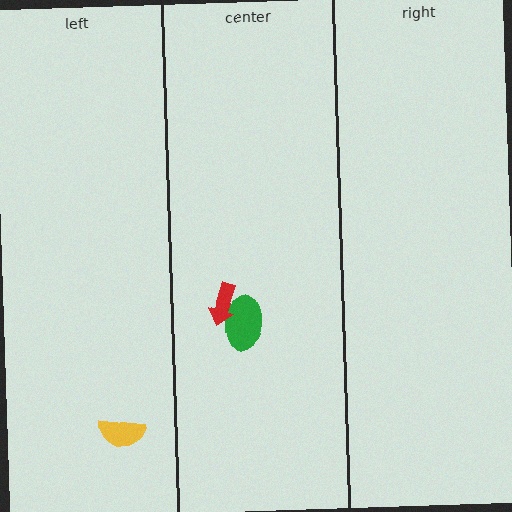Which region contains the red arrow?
The center region.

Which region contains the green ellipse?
The center region.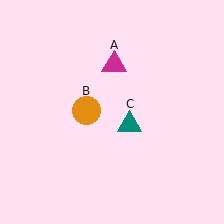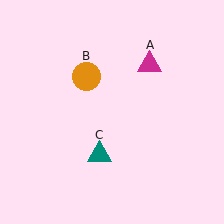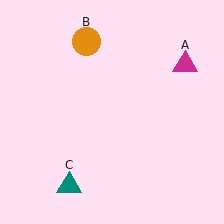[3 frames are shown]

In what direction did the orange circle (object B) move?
The orange circle (object B) moved up.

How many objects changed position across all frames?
3 objects changed position: magenta triangle (object A), orange circle (object B), teal triangle (object C).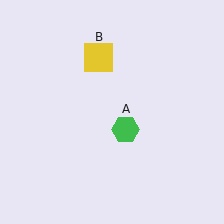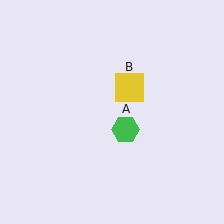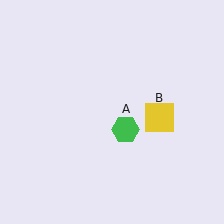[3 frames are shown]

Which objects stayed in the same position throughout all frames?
Green hexagon (object A) remained stationary.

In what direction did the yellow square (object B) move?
The yellow square (object B) moved down and to the right.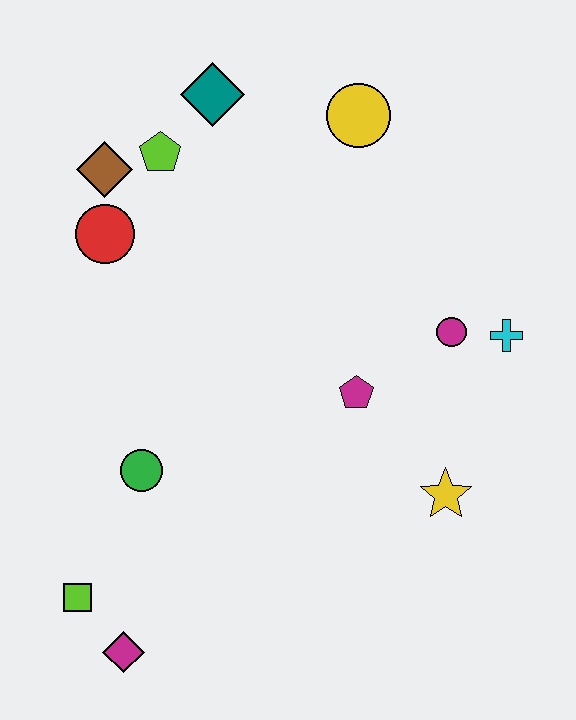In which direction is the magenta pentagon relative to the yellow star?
The magenta pentagon is above the yellow star.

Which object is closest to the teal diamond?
The lime pentagon is closest to the teal diamond.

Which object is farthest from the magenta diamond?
The yellow circle is farthest from the magenta diamond.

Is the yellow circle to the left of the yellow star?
Yes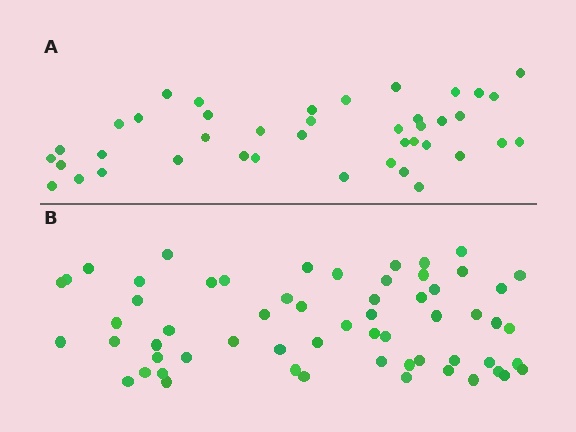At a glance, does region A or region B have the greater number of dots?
Region B (the bottom region) has more dots.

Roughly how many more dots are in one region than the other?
Region B has approximately 20 more dots than region A.